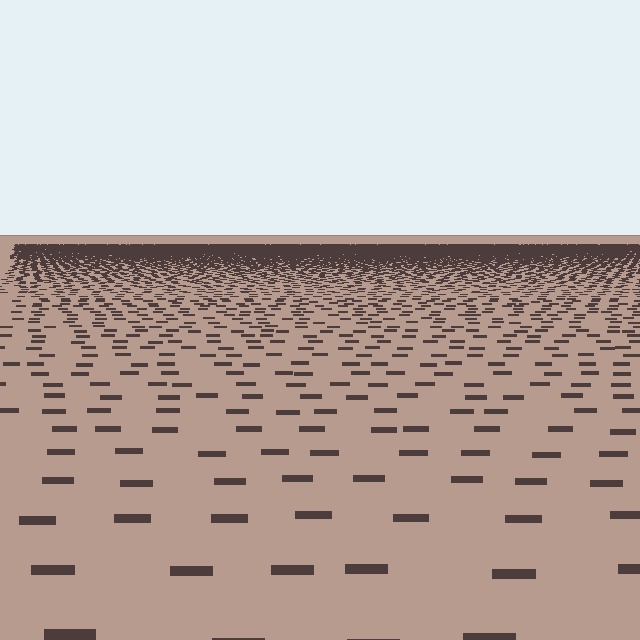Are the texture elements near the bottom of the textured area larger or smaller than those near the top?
Larger. Near the bottom, elements are closer to the viewer and appear at a bigger on-screen size.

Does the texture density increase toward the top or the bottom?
Density increases toward the top.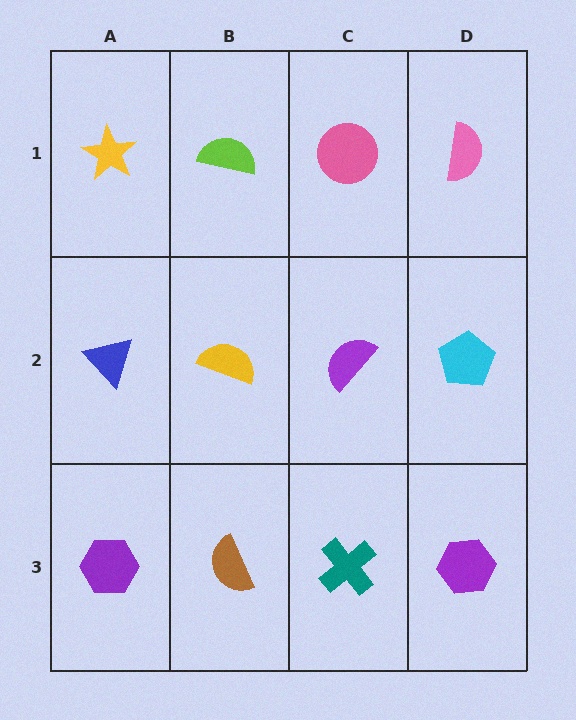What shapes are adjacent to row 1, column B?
A yellow semicircle (row 2, column B), a yellow star (row 1, column A), a pink circle (row 1, column C).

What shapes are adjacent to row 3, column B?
A yellow semicircle (row 2, column B), a purple hexagon (row 3, column A), a teal cross (row 3, column C).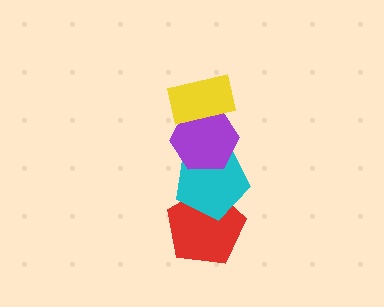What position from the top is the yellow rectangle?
The yellow rectangle is 1st from the top.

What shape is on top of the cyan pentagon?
The purple hexagon is on top of the cyan pentagon.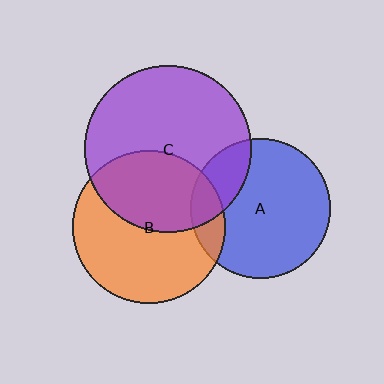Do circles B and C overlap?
Yes.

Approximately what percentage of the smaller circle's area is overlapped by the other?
Approximately 40%.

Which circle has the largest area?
Circle C (purple).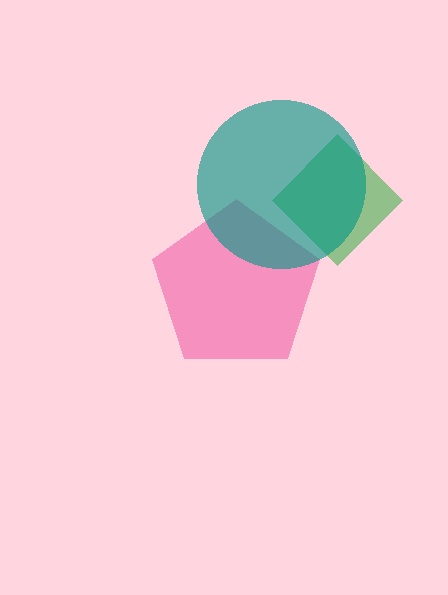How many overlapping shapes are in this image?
There are 3 overlapping shapes in the image.